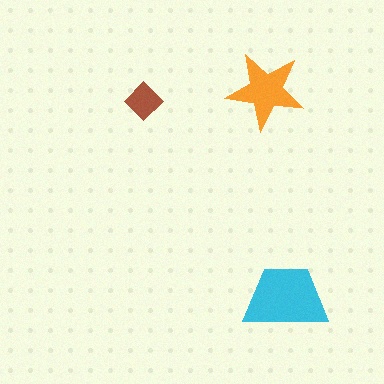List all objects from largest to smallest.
The cyan trapezoid, the orange star, the brown diamond.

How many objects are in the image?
There are 3 objects in the image.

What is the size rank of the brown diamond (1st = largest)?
3rd.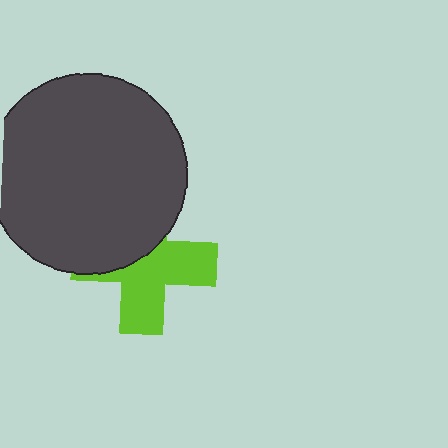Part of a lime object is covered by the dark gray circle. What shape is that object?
It is a cross.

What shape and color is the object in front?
The object in front is a dark gray circle.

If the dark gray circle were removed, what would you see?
You would see the complete lime cross.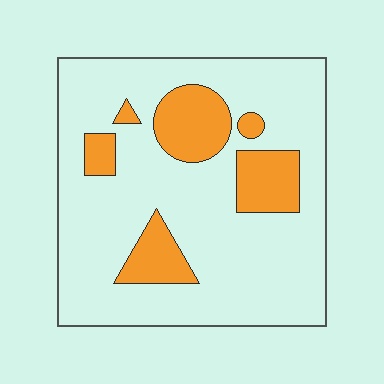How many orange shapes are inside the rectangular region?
6.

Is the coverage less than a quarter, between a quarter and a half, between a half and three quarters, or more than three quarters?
Less than a quarter.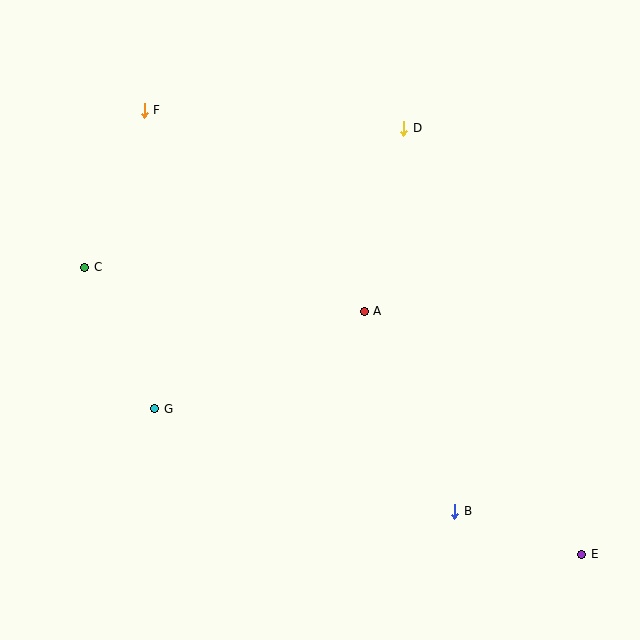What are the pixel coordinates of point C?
Point C is at (85, 267).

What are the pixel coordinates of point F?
Point F is at (144, 110).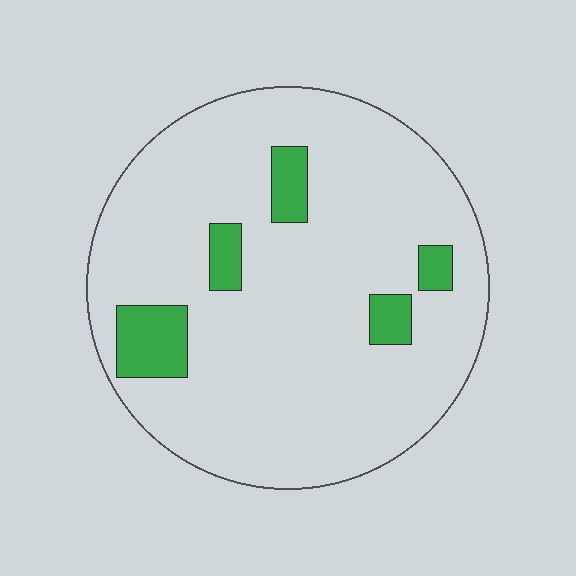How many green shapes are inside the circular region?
5.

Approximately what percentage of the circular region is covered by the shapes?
Approximately 10%.